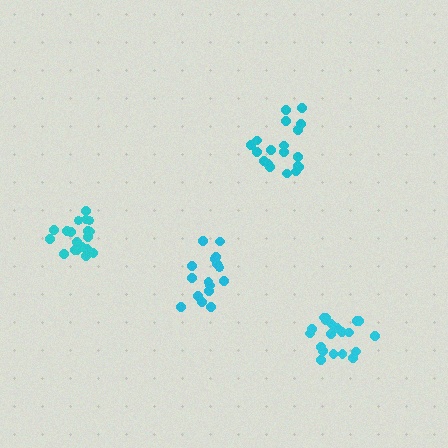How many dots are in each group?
Group 1: 19 dots, Group 2: 19 dots, Group 3: 16 dots, Group 4: 20 dots (74 total).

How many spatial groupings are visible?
There are 4 spatial groupings.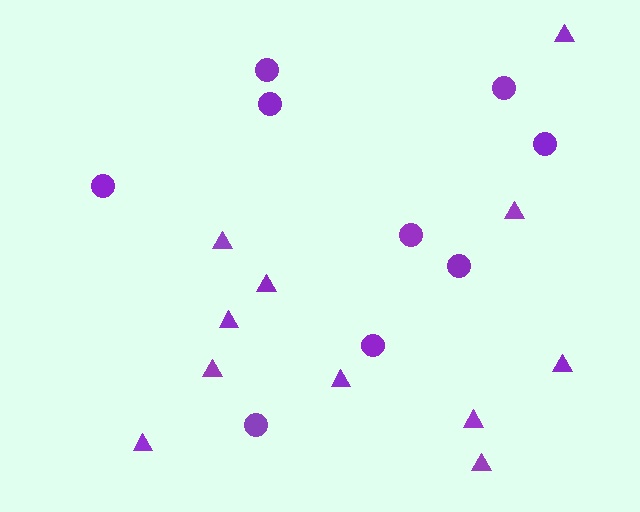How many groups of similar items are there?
There are 2 groups: one group of circles (9) and one group of triangles (11).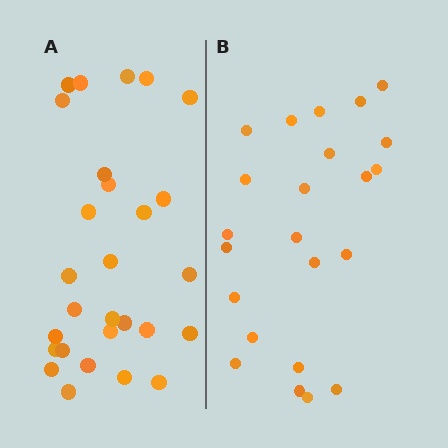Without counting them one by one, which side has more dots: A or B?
Region A (the left region) has more dots.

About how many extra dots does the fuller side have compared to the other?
Region A has about 5 more dots than region B.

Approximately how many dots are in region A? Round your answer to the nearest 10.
About 30 dots. (The exact count is 28, which rounds to 30.)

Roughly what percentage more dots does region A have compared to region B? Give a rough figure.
About 20% more.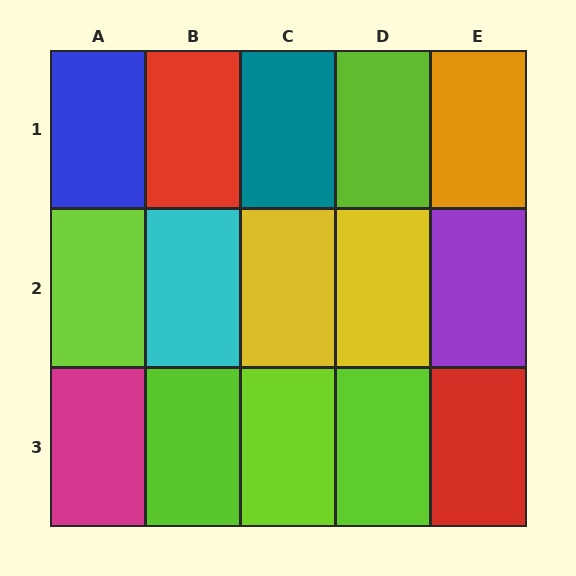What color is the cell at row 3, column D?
Lime.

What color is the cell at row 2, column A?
Lime.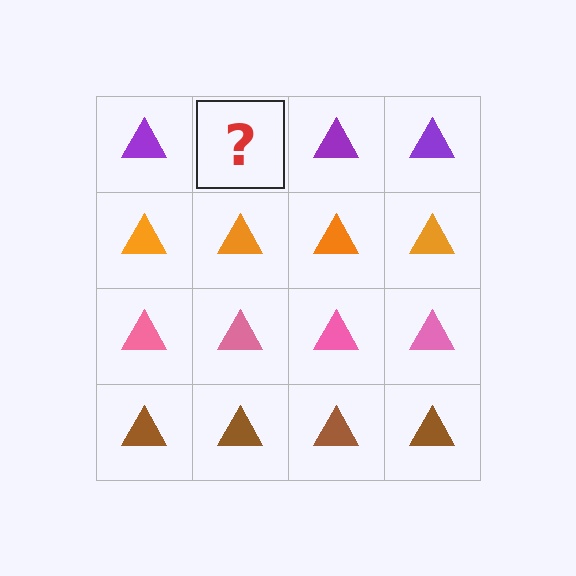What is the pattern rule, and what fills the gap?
The rule is that each row has a consistent color. The gap should be filled with a purple triangle.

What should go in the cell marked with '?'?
The missing cell should contain a purple triangle.